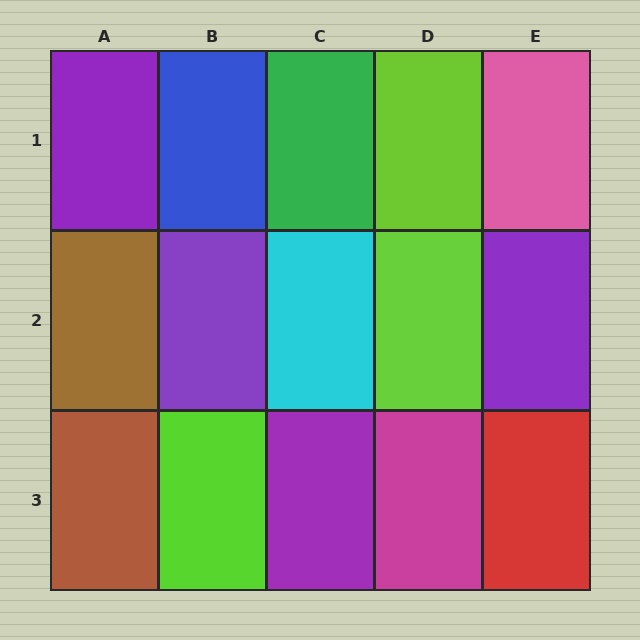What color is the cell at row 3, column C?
Purple.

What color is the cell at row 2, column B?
Purple.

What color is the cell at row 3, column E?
Red.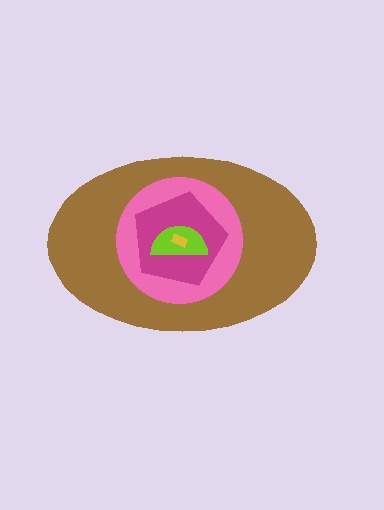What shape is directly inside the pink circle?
The magenta pentagon.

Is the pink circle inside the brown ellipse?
Yes.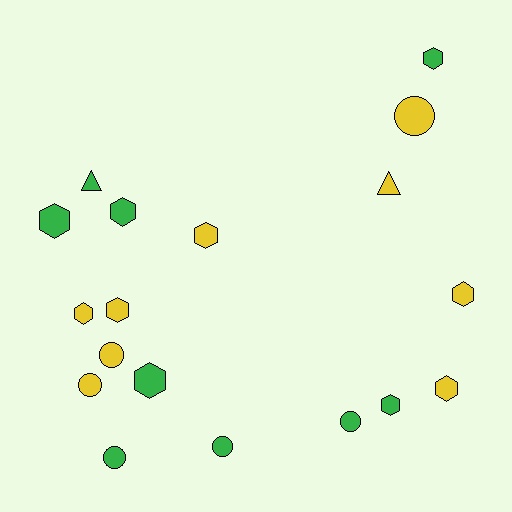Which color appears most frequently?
Green, with 9 objects.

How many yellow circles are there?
There are 3 yellow circles.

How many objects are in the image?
There are 18 objects.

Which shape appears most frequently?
Hexagon, with 10 objects.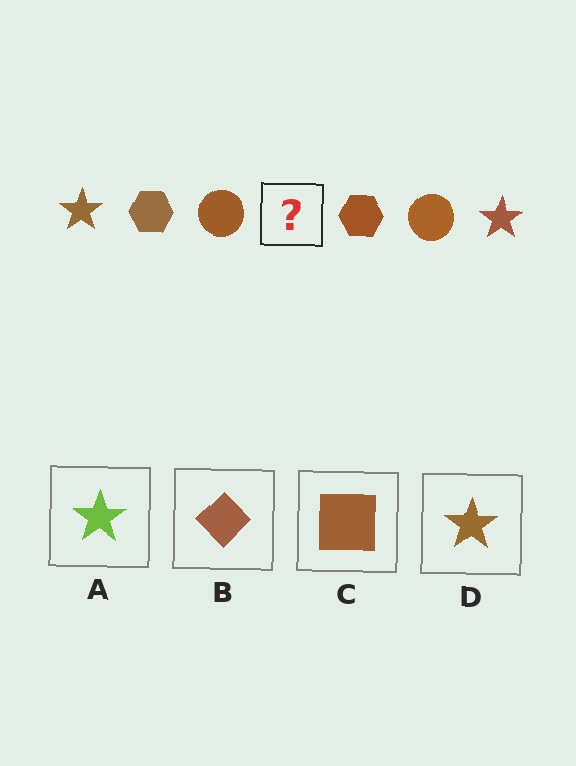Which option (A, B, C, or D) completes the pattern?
D.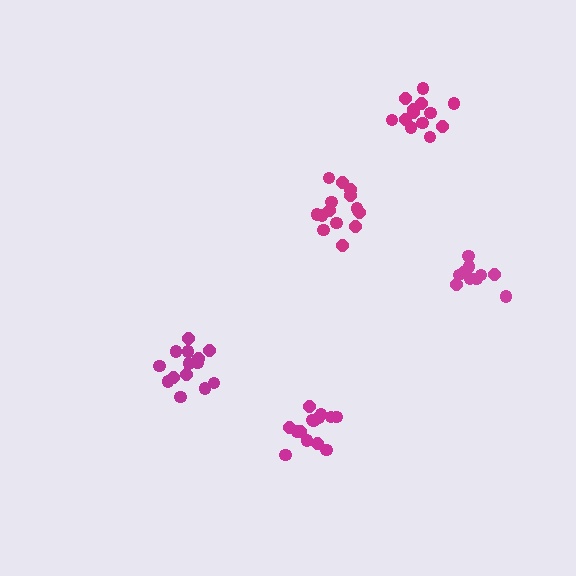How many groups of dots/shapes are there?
There are 5 groups.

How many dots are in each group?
Group 1: 14 dots, Group 2: 14 dots, Group 3: 14 dots, Group 4: 13 dots, Group 5: 10 dots (65 total).